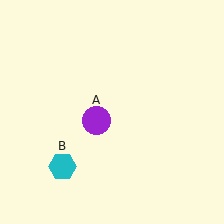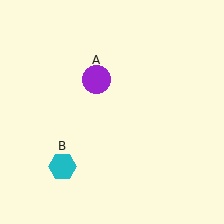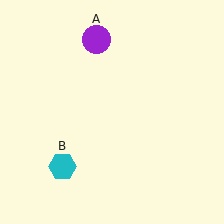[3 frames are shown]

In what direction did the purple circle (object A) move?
The purple circle (object A) moved up.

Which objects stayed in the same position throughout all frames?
Cyan hexagon (object B) remained stationary.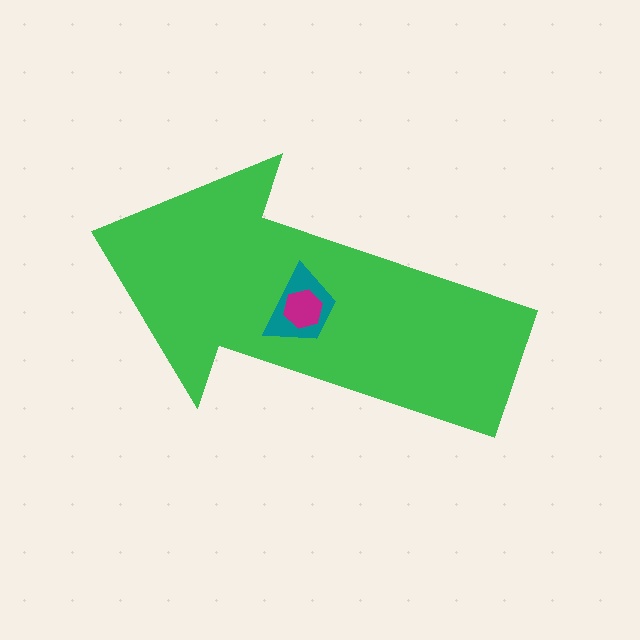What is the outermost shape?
The green arrow.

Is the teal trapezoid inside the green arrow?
Yes.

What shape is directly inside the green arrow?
The teal trapezoid.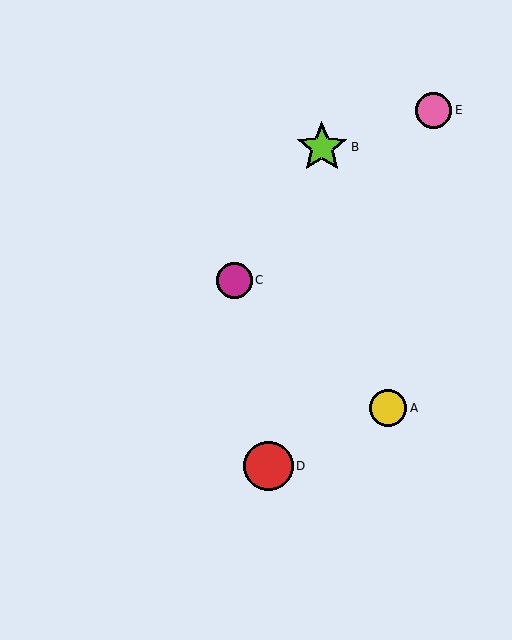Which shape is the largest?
The lime star (labeled B) is the largest.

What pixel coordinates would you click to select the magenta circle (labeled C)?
Click at (234, 280) to select the magenta circle C.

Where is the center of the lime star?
The center of the lime star is at (322, 147).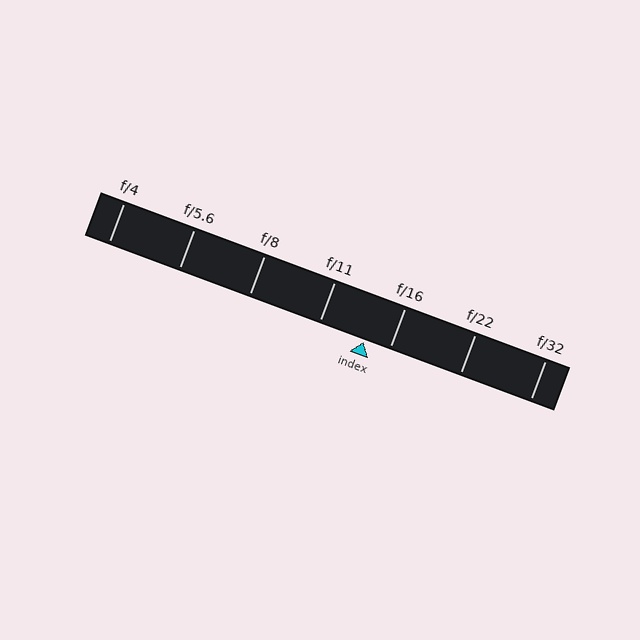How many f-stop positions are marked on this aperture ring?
There are 7 f-stop positions marked.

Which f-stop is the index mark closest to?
The index mark is closest to f/16.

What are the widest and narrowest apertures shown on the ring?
The widest aperture shown is f/4 and the narrowest is f/32.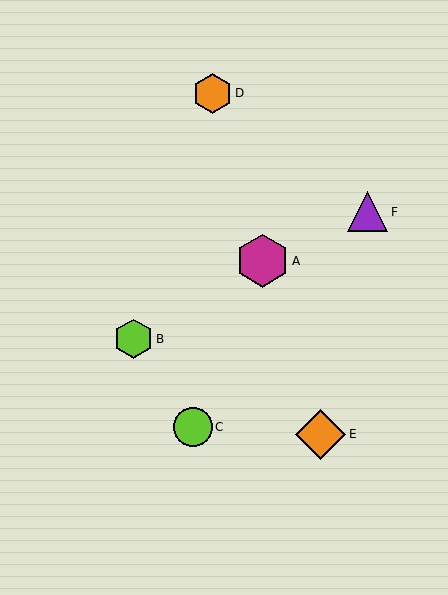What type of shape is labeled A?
Shape A is a magenta hexagon.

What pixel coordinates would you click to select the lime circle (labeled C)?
Click at (193, 427) to select the lime circle C.